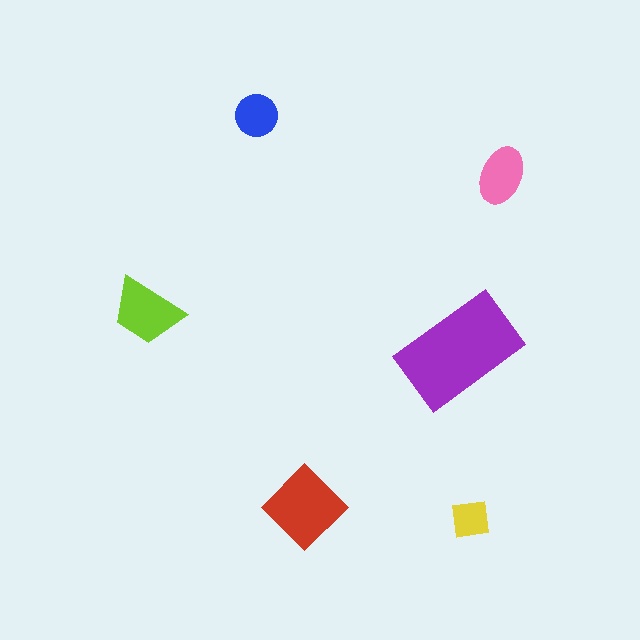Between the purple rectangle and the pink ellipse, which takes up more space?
The purple rectangle.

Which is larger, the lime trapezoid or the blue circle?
The lime trapezoid.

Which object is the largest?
The purple rectangle.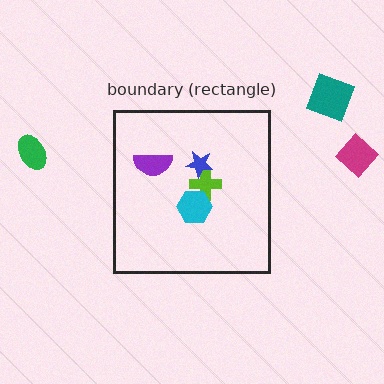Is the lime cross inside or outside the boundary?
Inside.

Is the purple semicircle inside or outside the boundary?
Inside.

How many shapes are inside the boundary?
4 inside, 3 outside.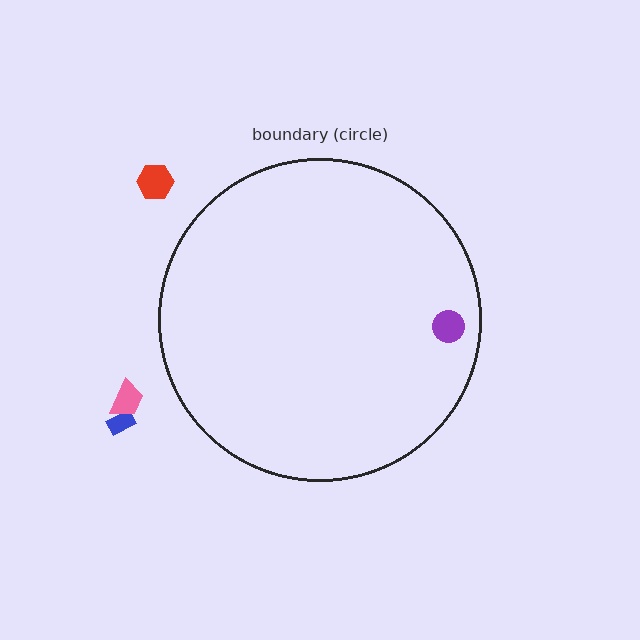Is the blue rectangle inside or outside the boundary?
Outside.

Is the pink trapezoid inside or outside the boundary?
Outside.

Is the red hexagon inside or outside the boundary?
Outside.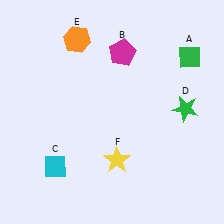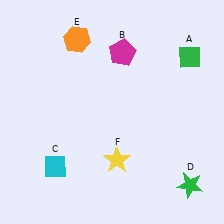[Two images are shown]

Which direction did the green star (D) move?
The green star (D) moved down.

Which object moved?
The green star (D) moved down.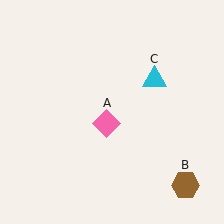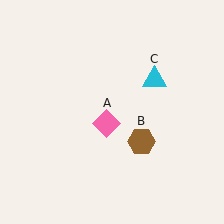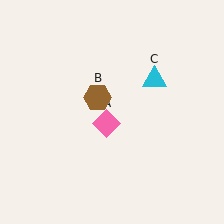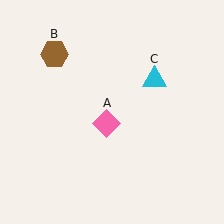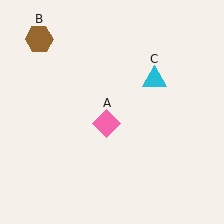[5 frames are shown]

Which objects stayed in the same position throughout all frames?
Pink diamond (object A) and cyan triangle (object C) remained stationary.